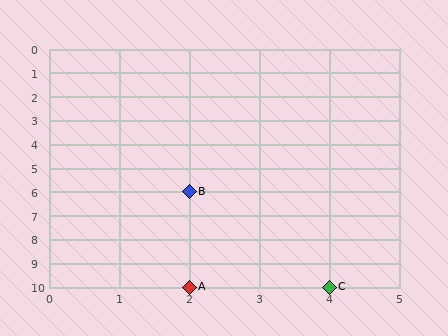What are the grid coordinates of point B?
Point B is at grid coordinates (2, 6).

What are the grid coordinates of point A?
Point A is at grid coordinates (2, 10).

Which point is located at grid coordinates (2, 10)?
Point A is at (2, 10).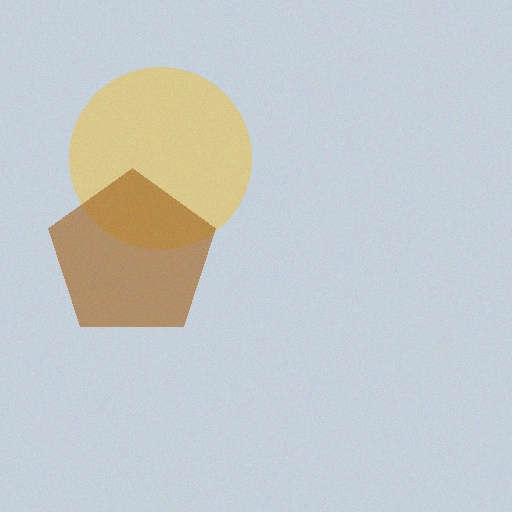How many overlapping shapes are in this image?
There are 2 overlapping shapes in the image.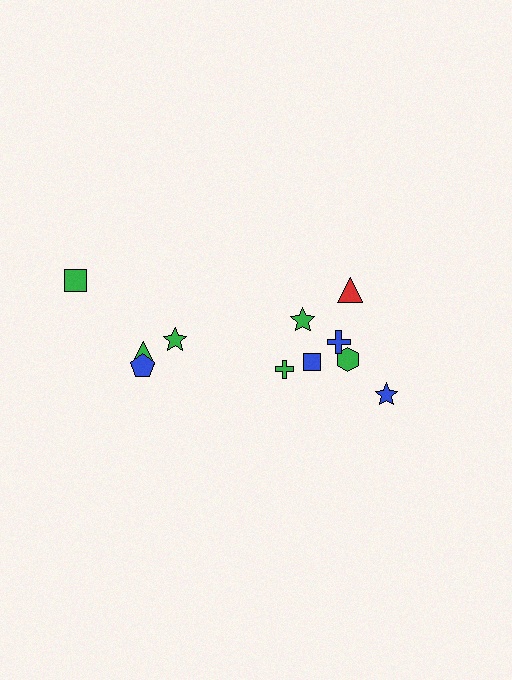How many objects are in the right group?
There are 7 objects.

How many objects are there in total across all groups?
There are 11 objects.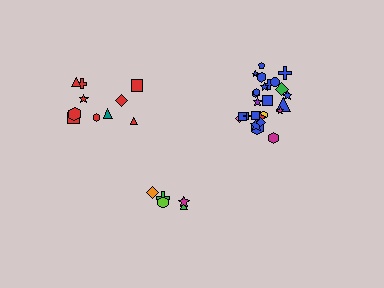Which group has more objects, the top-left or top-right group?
The top-right group.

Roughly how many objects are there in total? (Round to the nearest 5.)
Roughly 40 objects in total.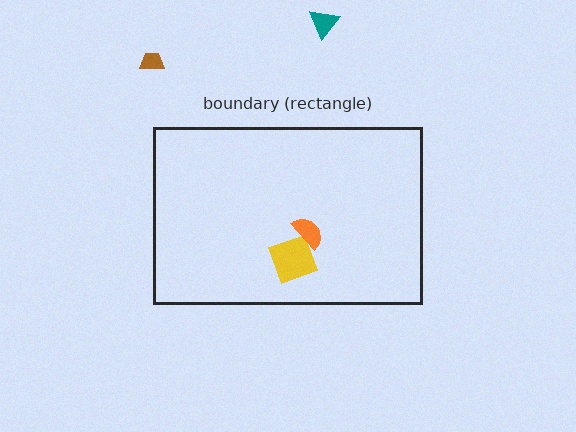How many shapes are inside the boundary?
2 inside, 2 outside.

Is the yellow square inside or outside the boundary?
Inside.